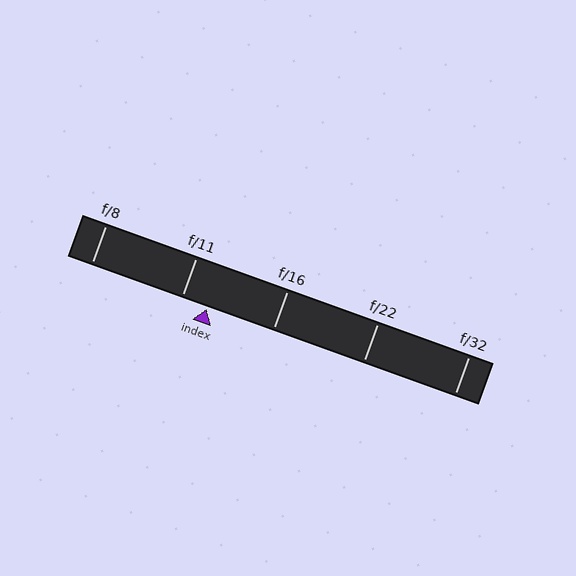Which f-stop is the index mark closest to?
The index mark is closest to f/11.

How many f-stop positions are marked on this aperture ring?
There are 5 f-stop positions marked.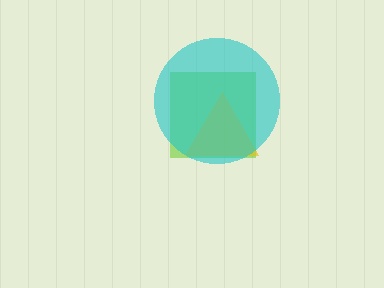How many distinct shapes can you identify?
There are 3 distinct shapes: a lime square, a yellow triangle, a cyan circle.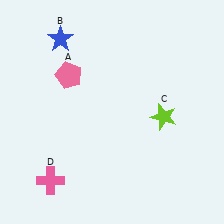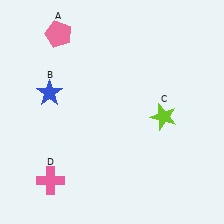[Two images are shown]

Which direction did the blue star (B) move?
The blue star (B) moved down.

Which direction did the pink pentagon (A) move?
The pink pentagon (A) moved up.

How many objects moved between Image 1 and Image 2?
2 objects moved between the two images.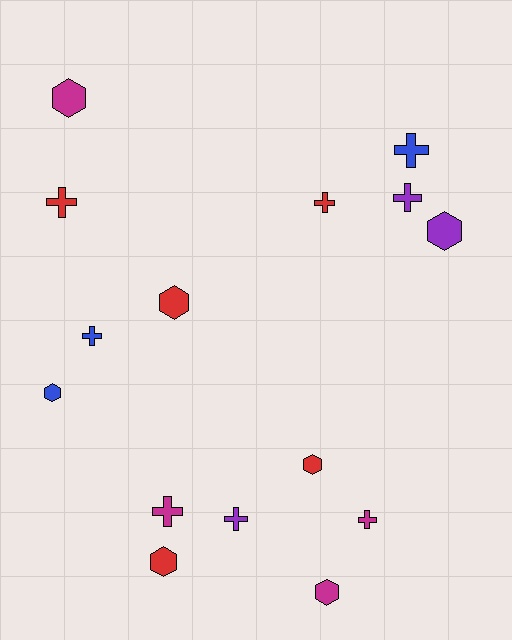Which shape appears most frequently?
Cross, with 8 objects.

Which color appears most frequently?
Red, with 5 objects.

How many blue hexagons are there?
There is 1 blue hexagon.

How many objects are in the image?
There are 15 objects.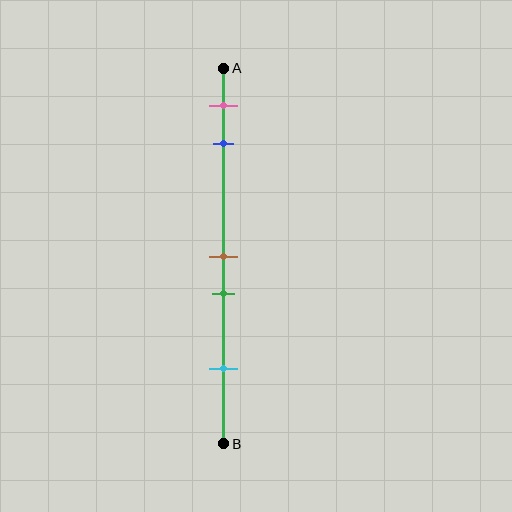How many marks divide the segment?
There are 5 marks dividing the segment.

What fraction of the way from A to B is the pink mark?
The pink mark is approximately 10% (0.1) of the way from A to B.